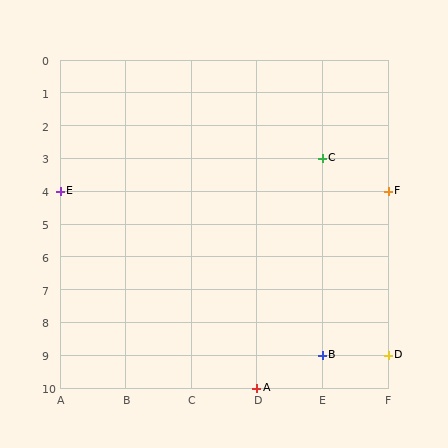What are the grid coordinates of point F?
Point F is at grid coordinates (F, 4).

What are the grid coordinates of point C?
Point C is at grid coordinates (E, 3).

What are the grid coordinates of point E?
Point E is at grid coordinates (A, 4).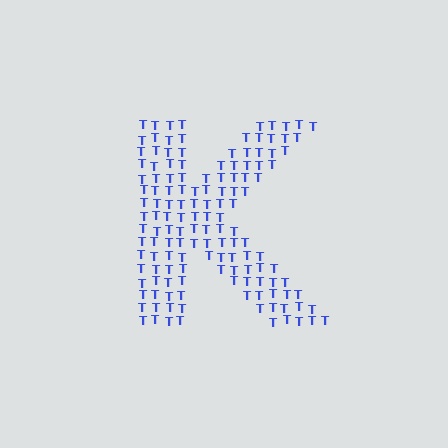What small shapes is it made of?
It is made of small letter T's.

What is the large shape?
The large shape is the letter K.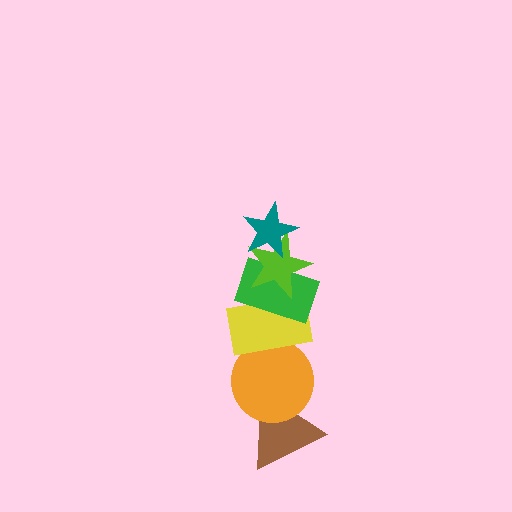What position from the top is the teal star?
The teal star is 1st from the top.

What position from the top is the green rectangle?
The green rectangle is 3rd from the top.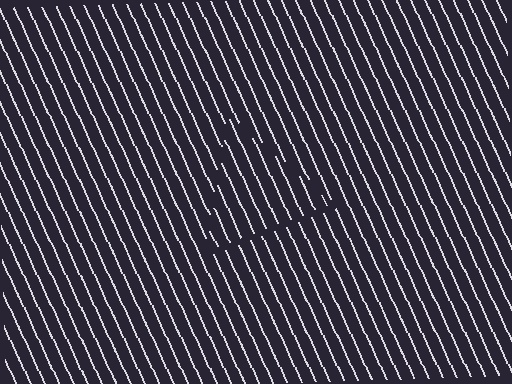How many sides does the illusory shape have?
3 sides — the line-ends trace a triangle.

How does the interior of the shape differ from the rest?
The interior of the shape contains the same grating, shifted by half a period — the contour is defined by the phase discontinuity where line-ends from the inner and outer gratings abut.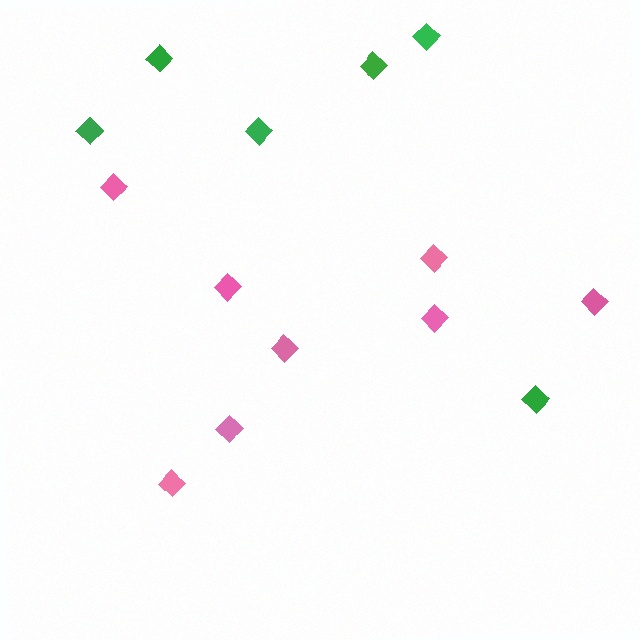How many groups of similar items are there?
There are 2 groups: one group of green diamonds (6) and one group of pink diamonds (8).